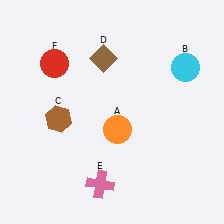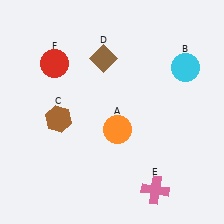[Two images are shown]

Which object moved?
The pink cross (E) moved right.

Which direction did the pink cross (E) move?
The pink cross (E) moved right.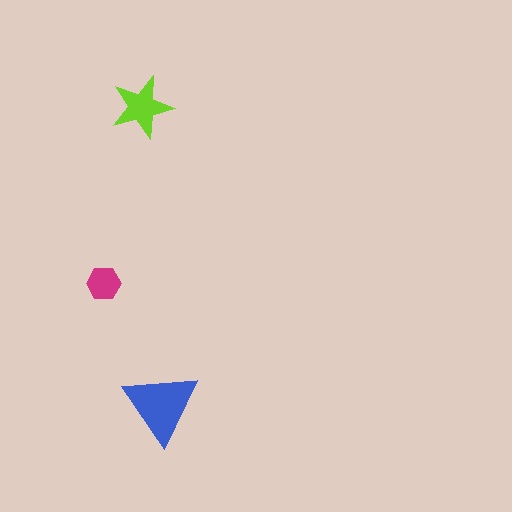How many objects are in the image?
There are 3 objects in the image.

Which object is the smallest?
The magenta hexagon.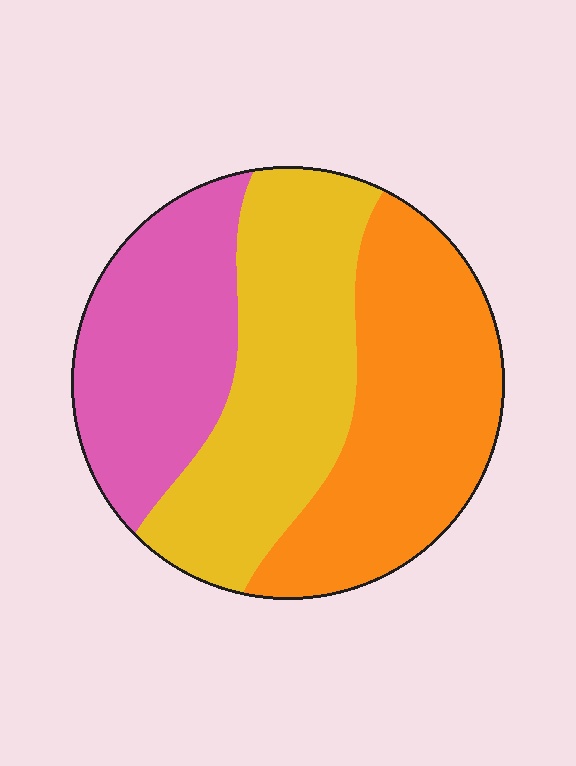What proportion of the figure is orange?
Orange covers 36% of the figure.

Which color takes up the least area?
Pink, at roughly 30%.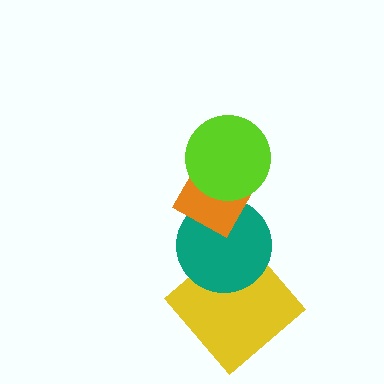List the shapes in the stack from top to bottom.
From top to bottom: the lime circle, the orange diamond, the teal circle, the yellow diamond.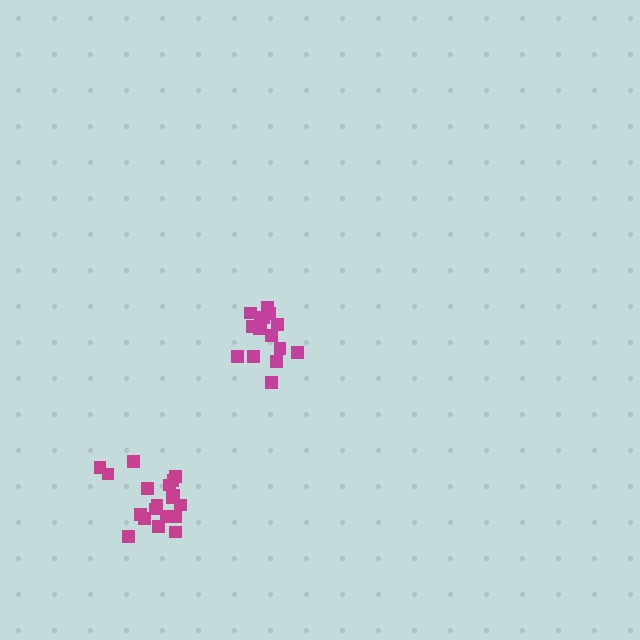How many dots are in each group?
Group 1: 15 dots, Group 2: 19 dots (34 total).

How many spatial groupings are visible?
There are 2 spatial groupings.